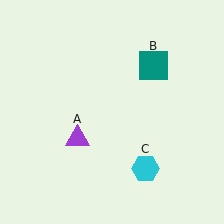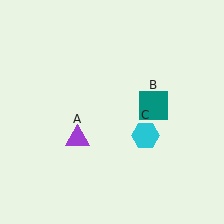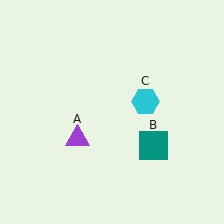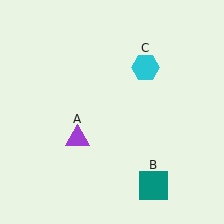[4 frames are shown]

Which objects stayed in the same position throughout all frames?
Purple triangle (object A) remained stationary.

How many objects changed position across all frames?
2 objects changed position: teal square (object B), cyan hexagon (object C).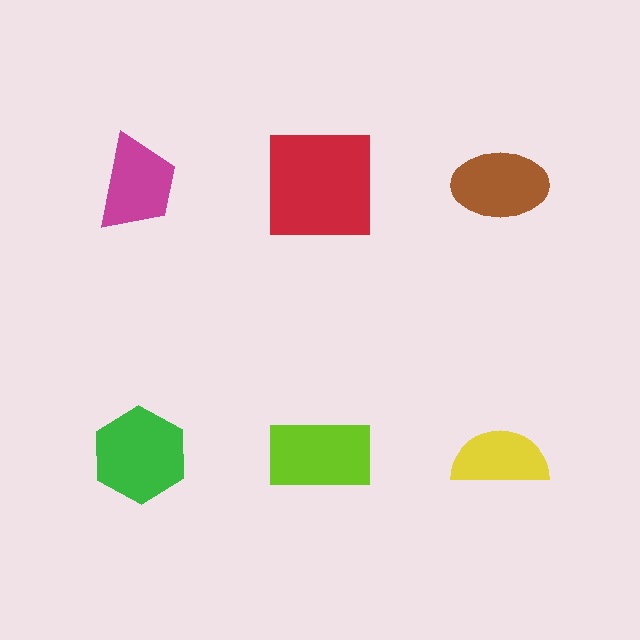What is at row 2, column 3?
A yellow semicircle.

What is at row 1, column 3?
A brown ellipse.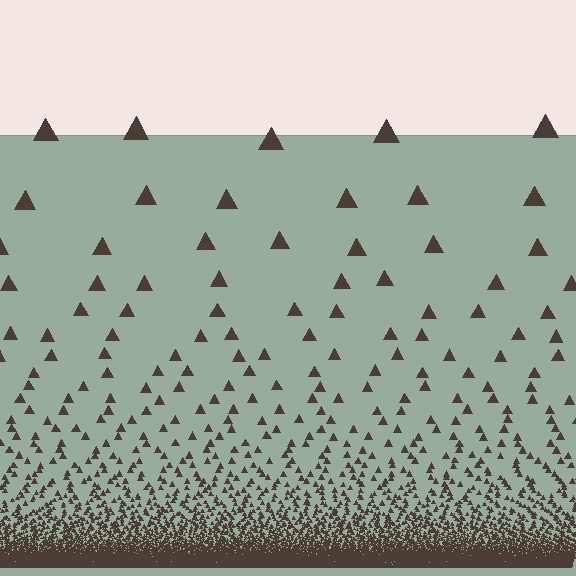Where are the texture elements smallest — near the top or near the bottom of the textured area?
Near the bottom.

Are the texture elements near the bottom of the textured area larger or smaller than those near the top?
Smaller. The gradient is inverted — elements near the bottom are smaller and denser.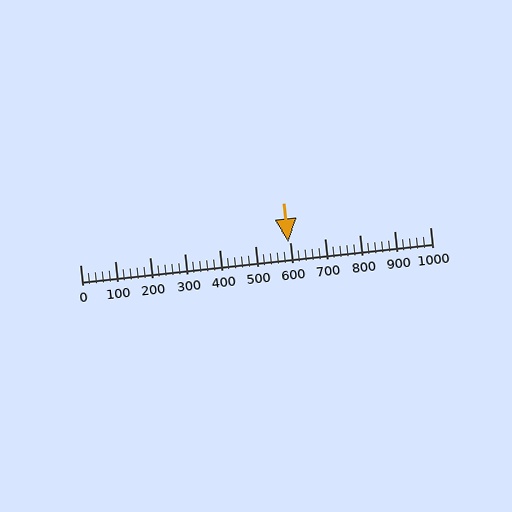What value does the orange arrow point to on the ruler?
The orange arrow points to approximately 595.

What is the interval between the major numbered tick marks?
The major tick marks are spaced 100 units apart.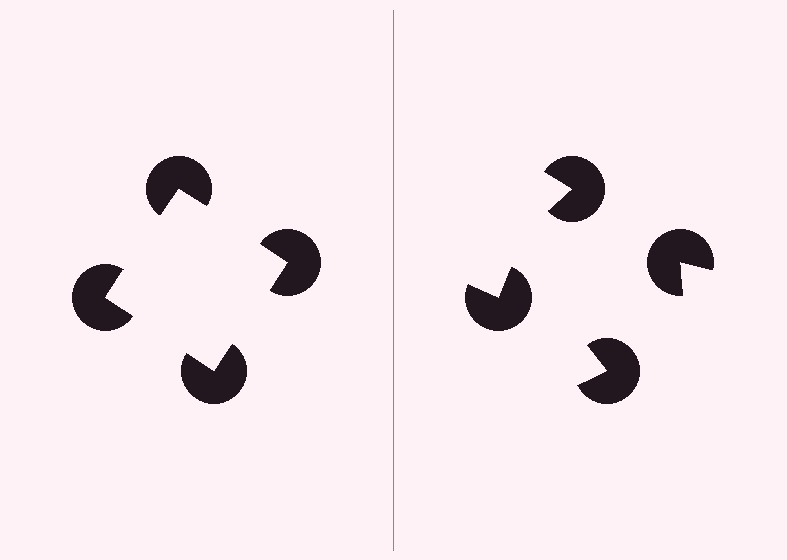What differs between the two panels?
The pac-man discs are positioned identically on both sides; only the wedge orientations differ. On the left they align to a square; on the right they are misaligned.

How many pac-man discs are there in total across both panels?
8 — 4 on each side.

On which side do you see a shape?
An illusory square appears on the left side. On the right side the wedge cuts are rotated, so no coherent shape forms.